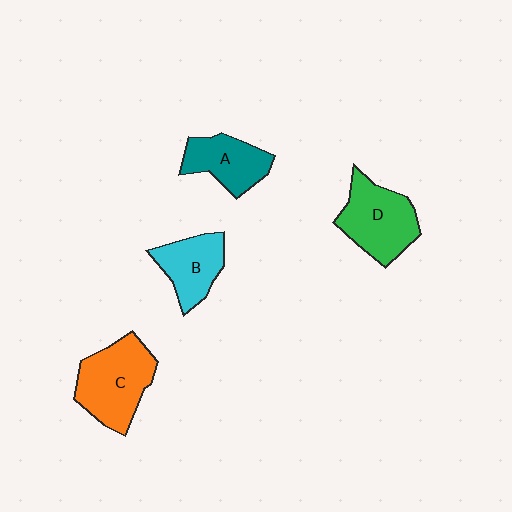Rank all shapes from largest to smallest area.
From largest to smallest: C (orange), D (green), A (teal), B (cyan).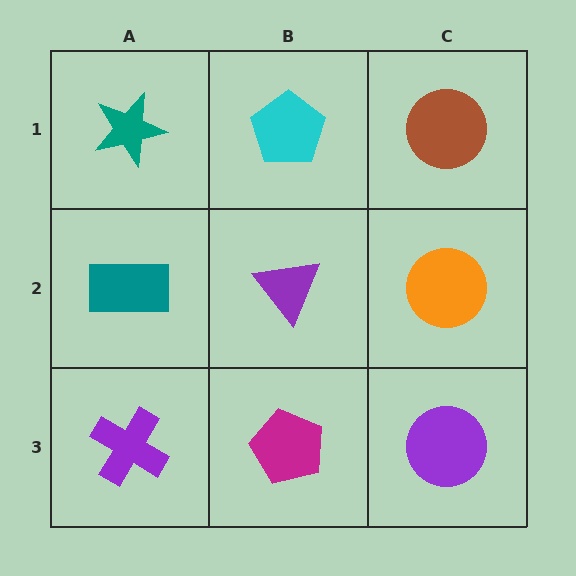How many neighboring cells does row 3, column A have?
2.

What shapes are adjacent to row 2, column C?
A brown circle (row 1, column C), a purple circle (row 3, column C), a purple triangle (row 2, column B).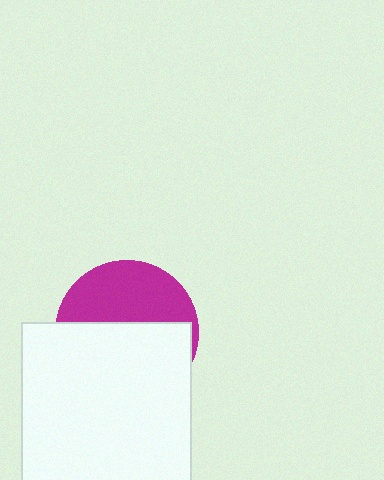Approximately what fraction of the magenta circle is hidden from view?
Roughly 58% of the magenta circle is hidden behind the white square.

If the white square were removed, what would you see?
You would see the complete magenta circle.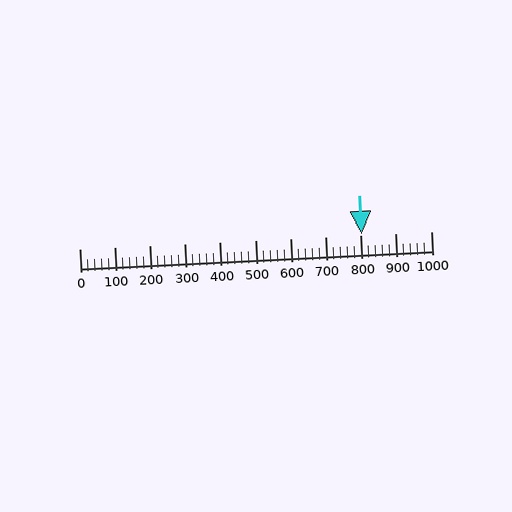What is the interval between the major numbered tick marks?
The major tick marks are spaced 100 units apart.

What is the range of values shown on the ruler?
The ruler shows values from 0 to 1000.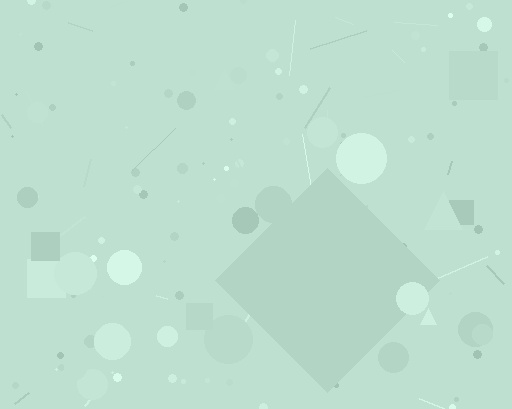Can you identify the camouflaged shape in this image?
The camouflaged shape is a diamond.